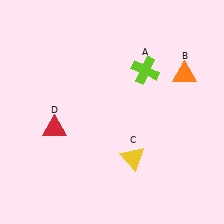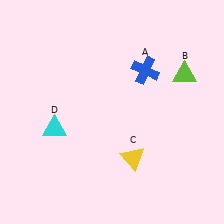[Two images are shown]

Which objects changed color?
A changed from lime to blue. B changed from orange to lime. D changed from red to cyan.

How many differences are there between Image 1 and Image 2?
There are 3 differences between the two images.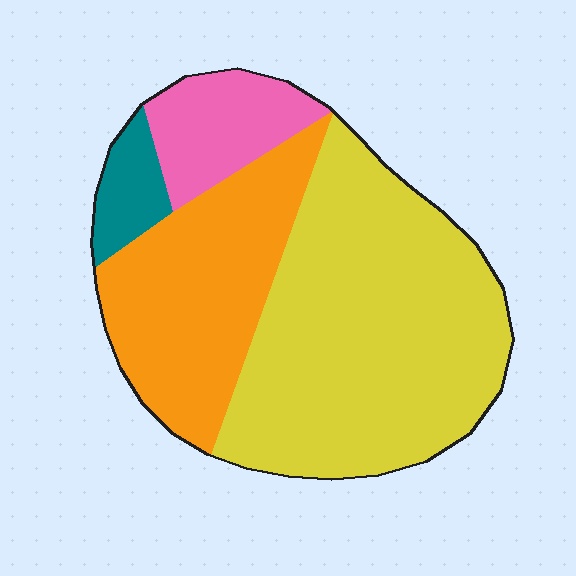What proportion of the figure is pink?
Pink takes up about one eighth (1/8) of the figure.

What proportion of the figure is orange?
Orange takes up about one quarter (1/4) of the figure.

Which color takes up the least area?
Teal, at roughly 5%.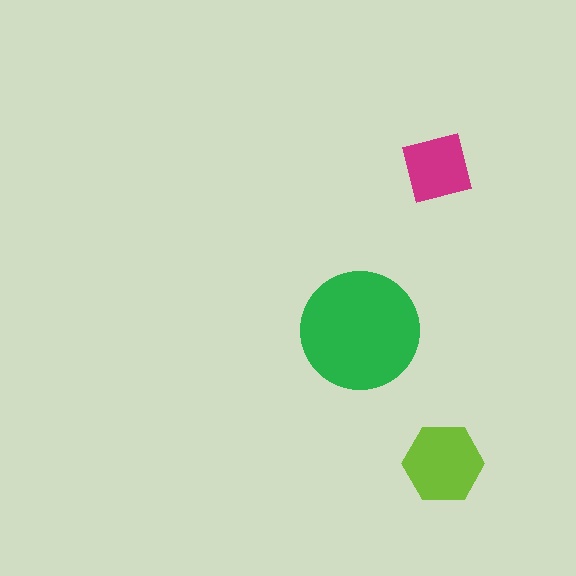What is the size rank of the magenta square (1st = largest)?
3rd.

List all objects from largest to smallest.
The green circle, the lime hexagon, the magenta square.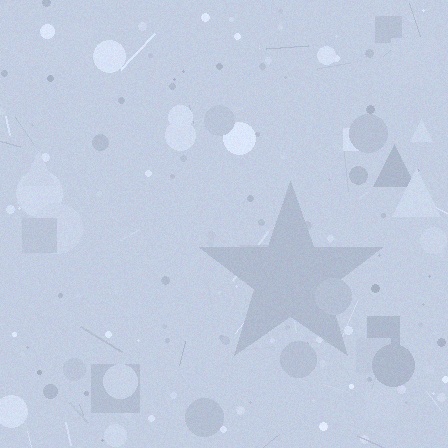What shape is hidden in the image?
A star is hidden in the image.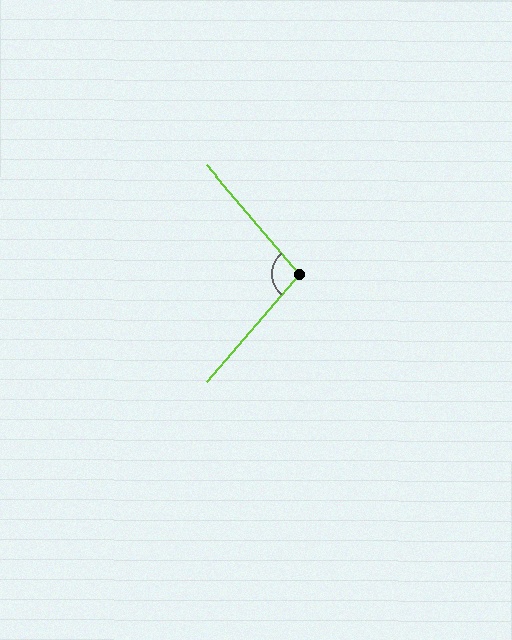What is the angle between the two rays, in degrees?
Approximately 99 degrees.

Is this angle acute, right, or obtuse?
It is obtuse.